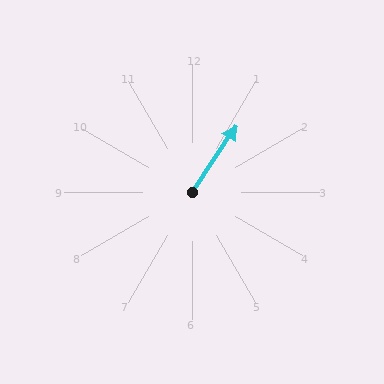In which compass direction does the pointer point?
Northeast.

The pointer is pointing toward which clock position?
Roughly 1 o'clock.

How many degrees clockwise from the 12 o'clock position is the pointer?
Approximately 34 degrees.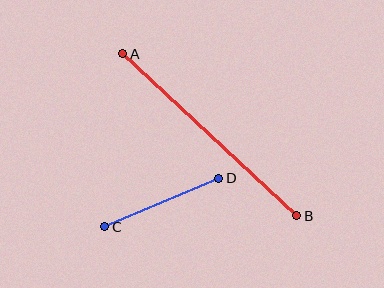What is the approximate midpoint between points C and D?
The midpoint is at approximately (162, 203) pixels.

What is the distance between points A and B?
The distance is approximately 238 pixels.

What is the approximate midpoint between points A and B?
The midpoint is at approximately (210, 135) pixels.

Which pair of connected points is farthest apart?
Points A and B are farthest apart.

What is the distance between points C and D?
The distance is approximately 124 pixels.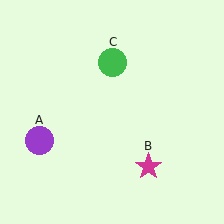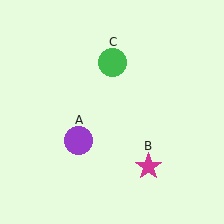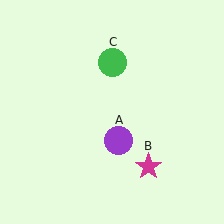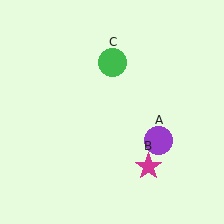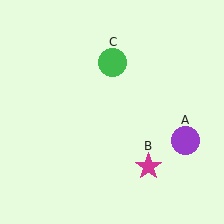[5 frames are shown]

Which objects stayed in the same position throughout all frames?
Magenta star (object B) and green circle (object C) remained stationary.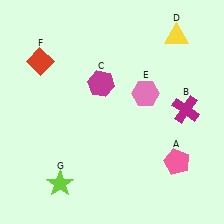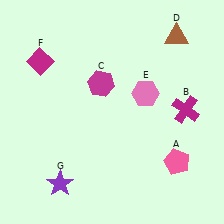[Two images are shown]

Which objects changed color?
D changed from yellow to brown. F changed from red to magenta. G changed from lime to purple.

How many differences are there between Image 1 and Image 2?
There are 3 differences between the two images.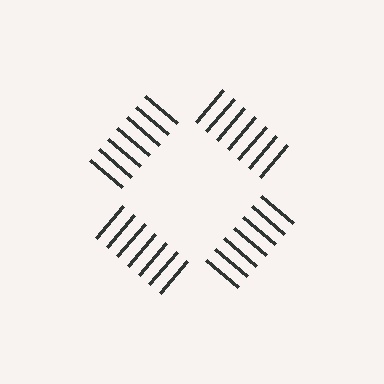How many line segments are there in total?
28 — 7 along each of the 4 edges.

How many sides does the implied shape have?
4 sides — the line-ends trace a square.